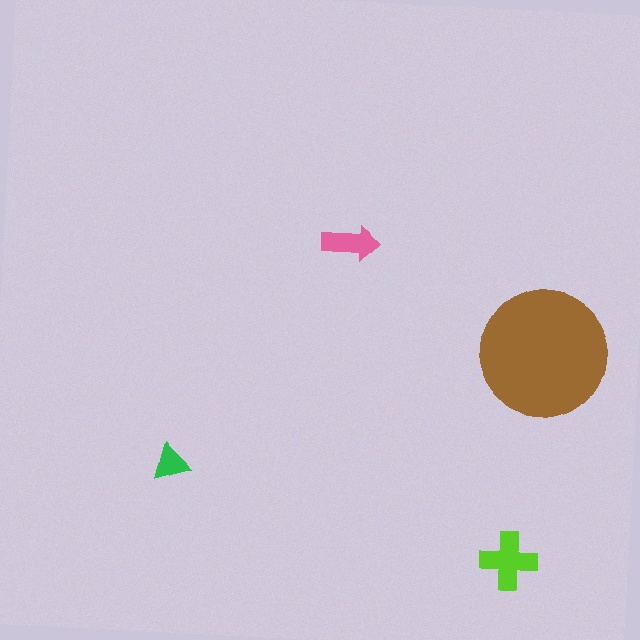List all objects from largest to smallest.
The brown circle, the lime cross, the pink arrow, the green triangle.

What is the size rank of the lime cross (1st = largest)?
2nd.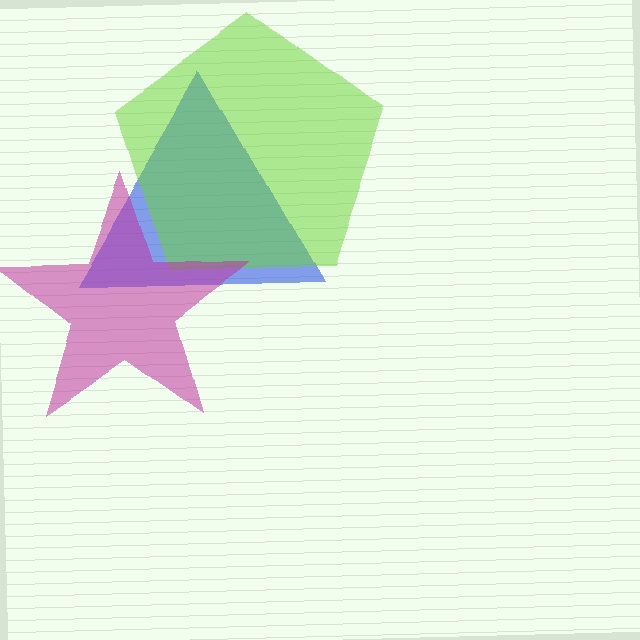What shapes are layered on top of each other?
The layered shapes are: a blue triangle, a lime pentagon, a magenta star.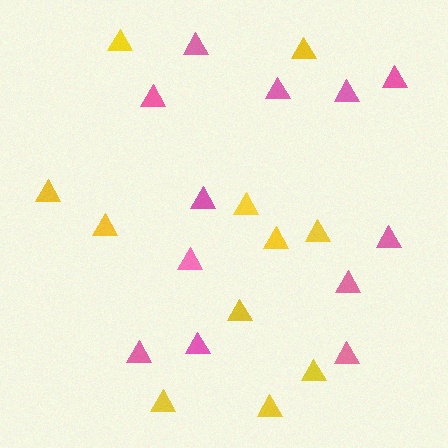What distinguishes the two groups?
There are 2 groups: one group of yellow triangles (11) and one group of pink triangles (12).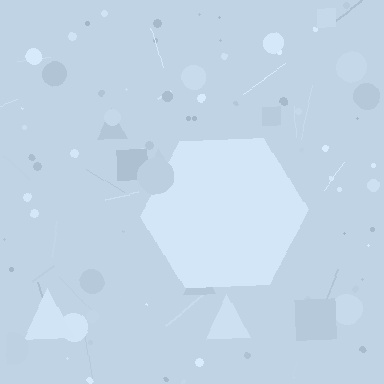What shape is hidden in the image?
A hexagon is hidden in the image.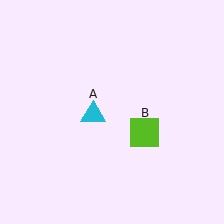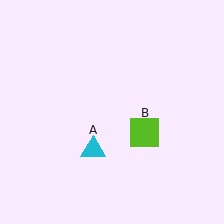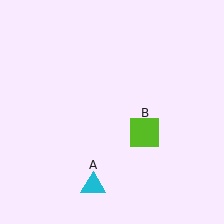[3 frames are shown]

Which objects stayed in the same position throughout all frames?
Lime square (object B) remained stationary.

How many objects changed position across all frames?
1 object changed position: cyan triangle (object A).